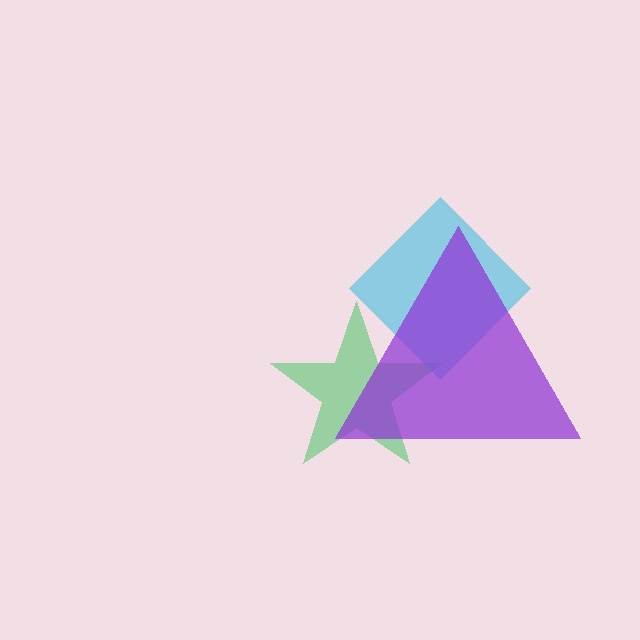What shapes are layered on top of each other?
The layered shapes are: a green star, a cyan diamond, a purple triangle.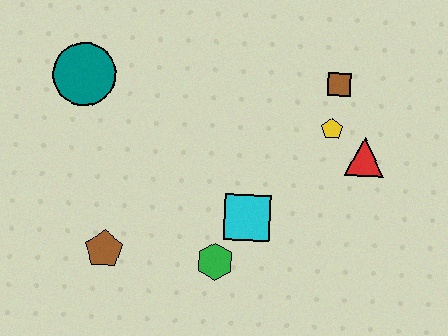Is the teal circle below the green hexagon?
No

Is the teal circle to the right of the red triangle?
No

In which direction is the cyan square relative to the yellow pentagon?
The cyan square is below the yellow pentagon.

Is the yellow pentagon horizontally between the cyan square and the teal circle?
No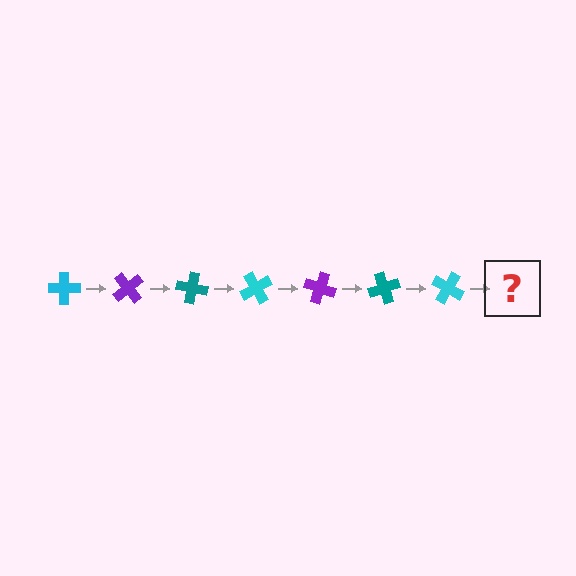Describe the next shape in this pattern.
It should be a purple cross, rotated 350 degrees from the start.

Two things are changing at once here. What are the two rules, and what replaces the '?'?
The two rules are that it rotates 50 degrees each step and the color cycles through cyan, purple, and teal. The '?' should be a purple cross, rotated 350 degrees from the start.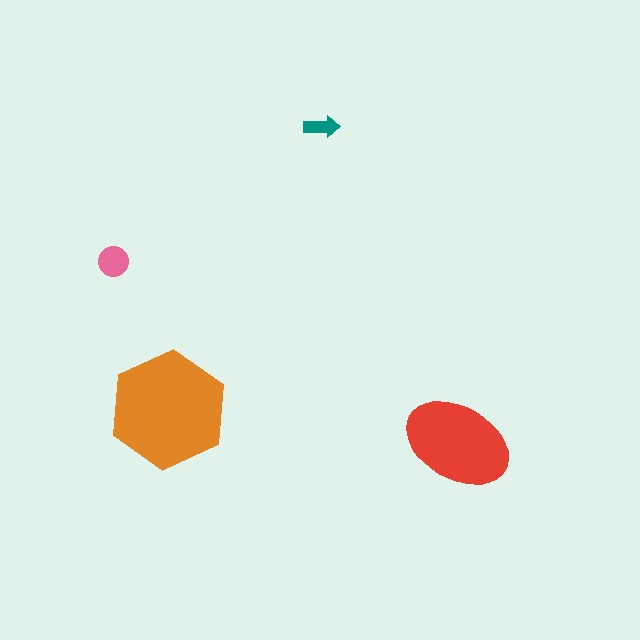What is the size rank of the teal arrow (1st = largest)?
4th.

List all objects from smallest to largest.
The teal arrow, the pink circle, the red ellipse, the orange hexagon.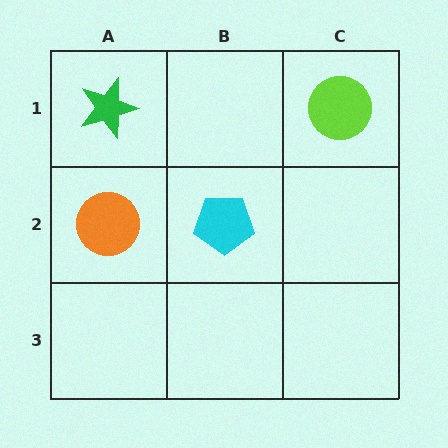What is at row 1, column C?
A lime circle.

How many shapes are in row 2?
2 shapes.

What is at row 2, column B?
A cyan pentagon.